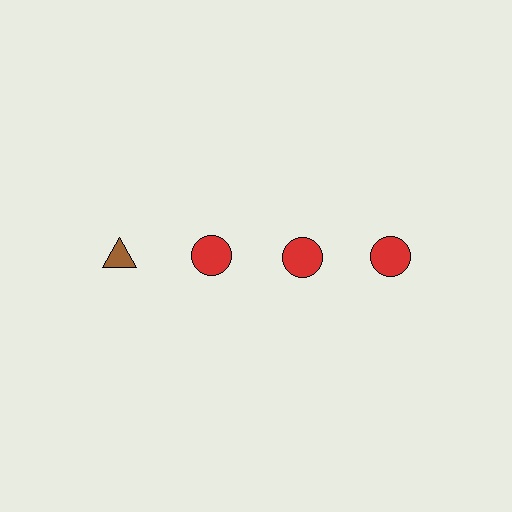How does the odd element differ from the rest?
It differs in both color (brown instead of red) and shape (triangle instead of circle).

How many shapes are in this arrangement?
There are 4 shapes arranged in a grid pattern.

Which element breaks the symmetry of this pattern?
The brown triangle in the top row, leftmost column breaks the symmetry. All other shapes are red circles.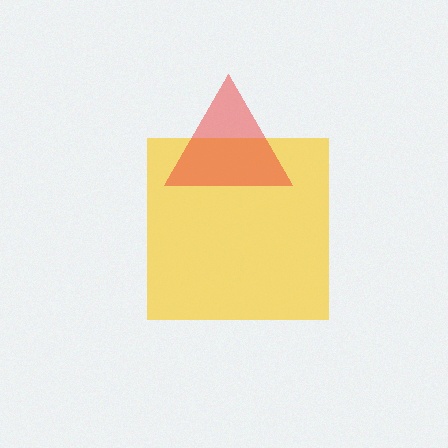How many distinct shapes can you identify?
There are 2 distinct shapes: a yellow square, a red triangle.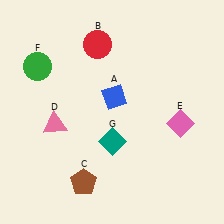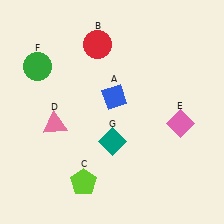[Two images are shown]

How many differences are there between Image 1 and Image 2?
There is 1 difference between the two images.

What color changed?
The pentagon (C) changed from brown in Image 1 to lime in Image 2.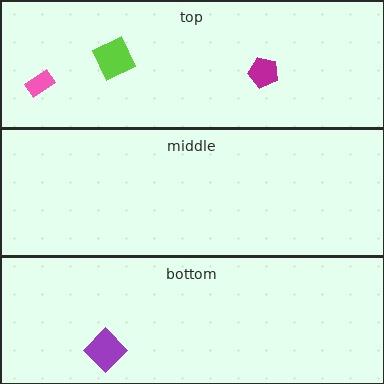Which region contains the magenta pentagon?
The top region.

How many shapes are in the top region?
3.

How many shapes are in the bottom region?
1.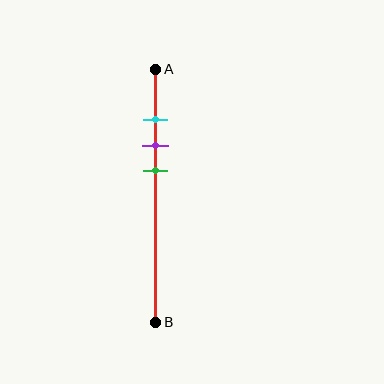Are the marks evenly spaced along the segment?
Yes, the marks are approximately evenly spaced.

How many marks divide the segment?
There are 3 marks dividing the segment.